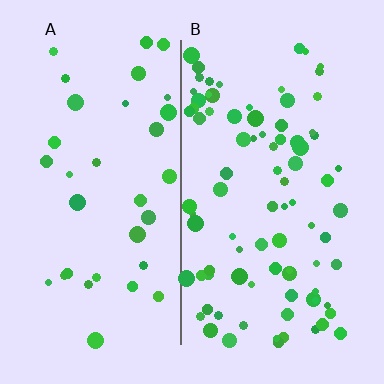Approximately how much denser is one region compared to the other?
Approximately 2.6× — region B over region A.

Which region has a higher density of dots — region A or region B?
B (the right).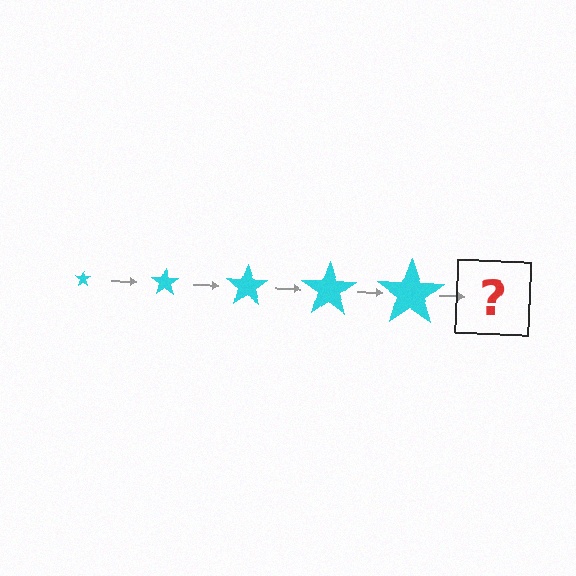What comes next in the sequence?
The next element should be a cyan star, larger than the previous one.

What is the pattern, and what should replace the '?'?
The pattern is that the star gets progressively larger each step. The '?' should be a cyan star, larger than the previous one.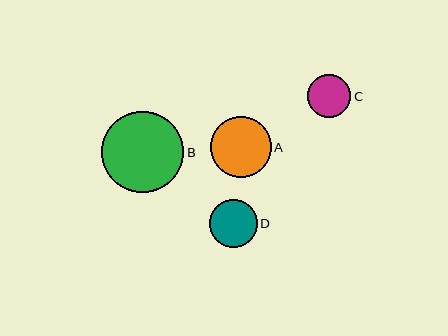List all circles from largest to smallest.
From largest to smallest: B, A, D, C.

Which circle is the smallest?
Circle C is the smallest with a size of approximately 43 pixels.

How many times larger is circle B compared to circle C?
Circle B is approximately 1.9 times the size of circle C.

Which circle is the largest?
Circle B is the largest with a size of approximately 82 pixels.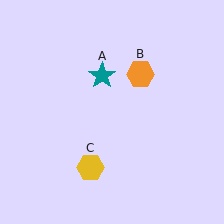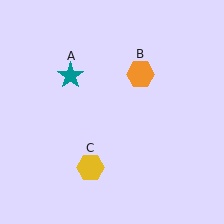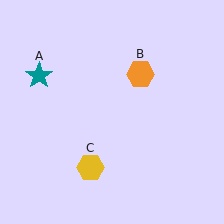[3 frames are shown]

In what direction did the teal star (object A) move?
The teal star (object A) moved left.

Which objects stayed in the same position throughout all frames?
Orange hexagon (object B) and yellow hexagon (object C) remained stationary.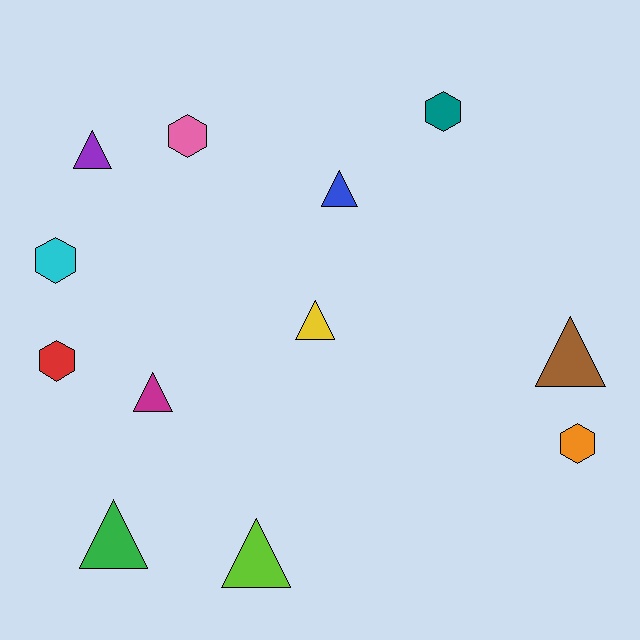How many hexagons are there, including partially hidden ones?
There are 5 hexagons.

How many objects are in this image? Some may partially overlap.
There are 12 objects.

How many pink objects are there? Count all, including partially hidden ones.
There is 1 pink object.